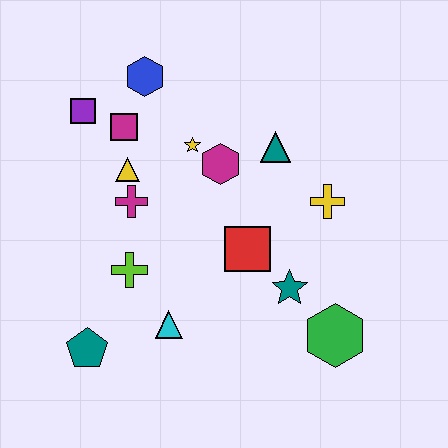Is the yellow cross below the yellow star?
Yes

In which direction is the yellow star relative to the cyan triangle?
The yellow star is above the cyan triangle.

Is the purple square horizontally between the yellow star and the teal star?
No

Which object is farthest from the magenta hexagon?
The teal pentagon is farthest from the magenta hexagon.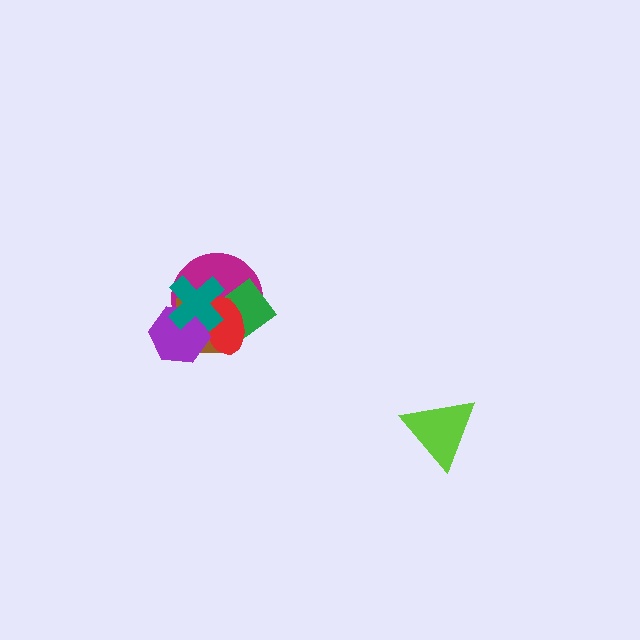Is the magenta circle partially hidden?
Yes, it is partially covered by another shape.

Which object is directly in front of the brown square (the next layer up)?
The red ellipse is directly in front of the brown square.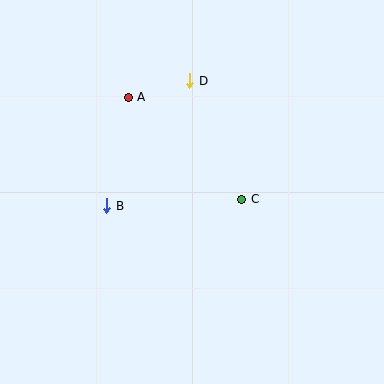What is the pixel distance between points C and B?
The distance between C and B is 135 pixels.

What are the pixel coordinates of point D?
Point D is at (190, 81).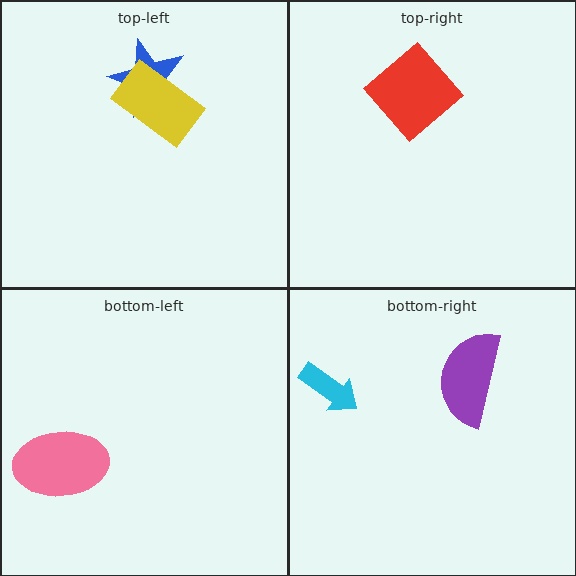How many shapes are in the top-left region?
2.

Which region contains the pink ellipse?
The bottom-left region.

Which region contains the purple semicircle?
The bottom-right region.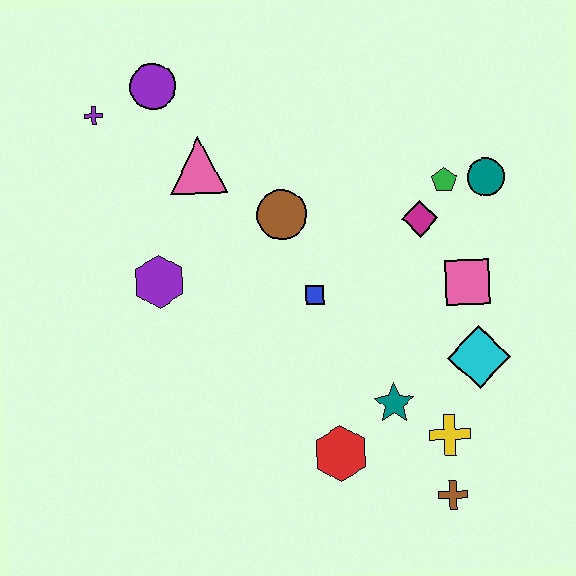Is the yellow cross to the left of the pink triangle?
No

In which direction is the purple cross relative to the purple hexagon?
The purple cross is above the purple hexagon.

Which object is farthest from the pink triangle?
The brown cross is farthest from the pink triangle.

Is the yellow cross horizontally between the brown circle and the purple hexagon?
No